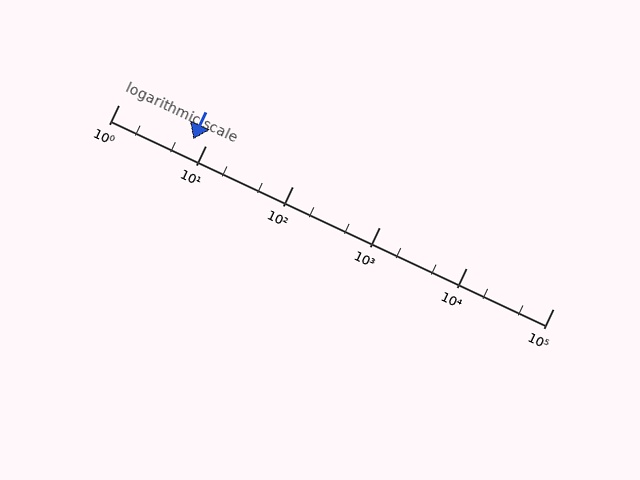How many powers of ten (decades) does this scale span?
The scale spans 5 decades, from 1 to 100000.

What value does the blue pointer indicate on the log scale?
The pointer indicates approximately 7.2.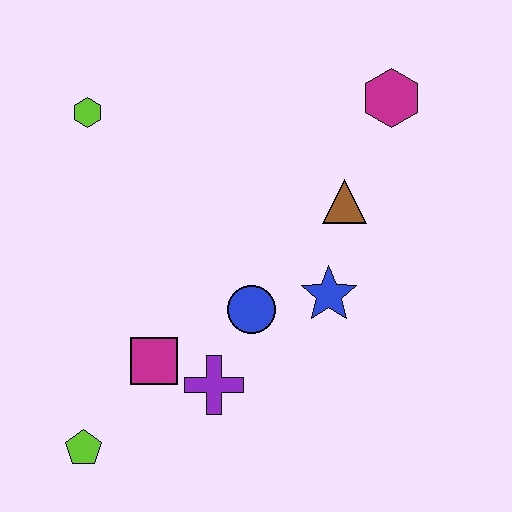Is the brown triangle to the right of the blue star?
Yes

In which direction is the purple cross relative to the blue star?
The purple cross is to the left of the blue star.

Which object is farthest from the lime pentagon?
The magenta hexagon is farthest from the lime pentagon.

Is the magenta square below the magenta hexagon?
Yes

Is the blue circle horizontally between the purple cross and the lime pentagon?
No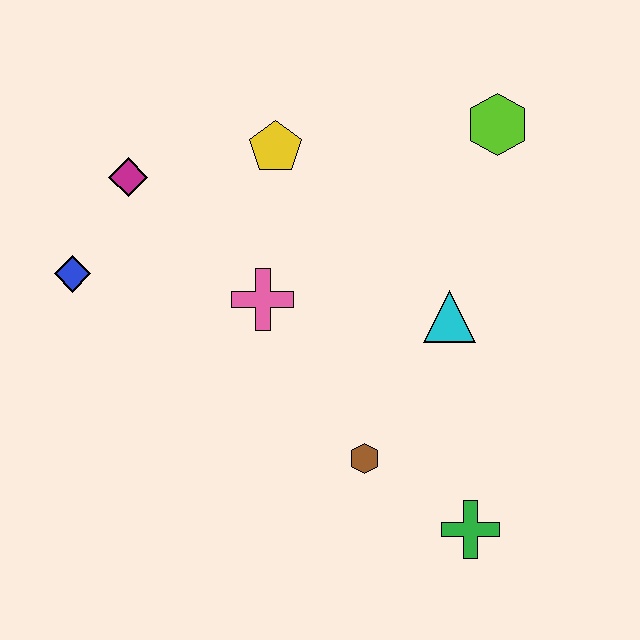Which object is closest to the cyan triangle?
The brown hexagon is closest to the cyan triangle.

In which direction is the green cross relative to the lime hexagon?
The green cross is below the lime hexagon.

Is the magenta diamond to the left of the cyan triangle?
Yes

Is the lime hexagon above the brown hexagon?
Yes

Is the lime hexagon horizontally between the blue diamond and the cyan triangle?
No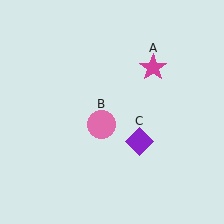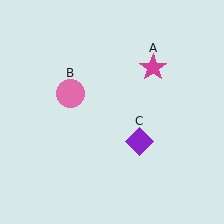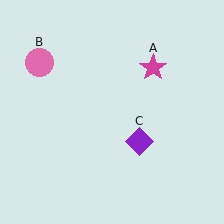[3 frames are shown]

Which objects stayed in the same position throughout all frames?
Magenta star (object A) and purple diamond (object C) remained stationary.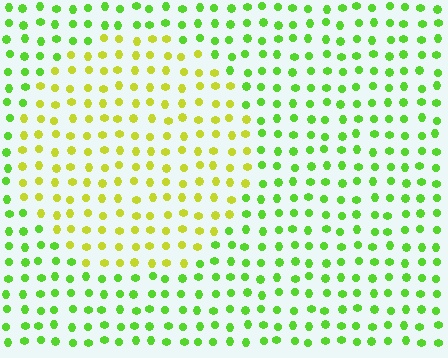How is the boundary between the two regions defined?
The boundary is defined purely by a slight shift in hue (about 39 degrees). Spacing, size, and orientation are identical on both sides.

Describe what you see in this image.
The image is filled with small lime elements in a uniform arrangement. A circle-shaped region is visible where the elements are tinted to a slightly different hue, forming a subtle color boundary.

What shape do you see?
I see a circle.